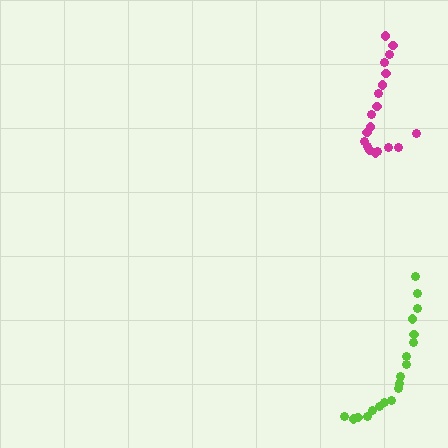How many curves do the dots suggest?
There are 2 distinct paths.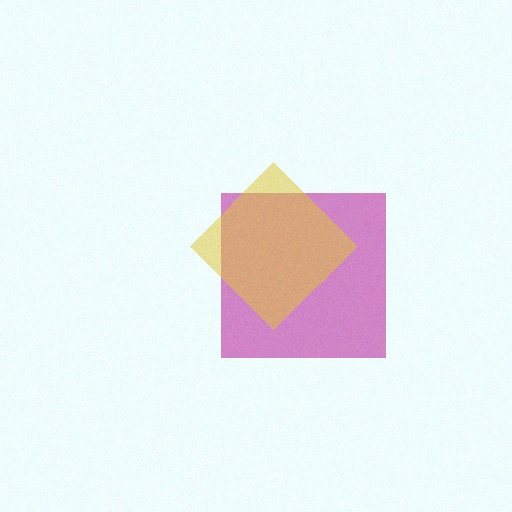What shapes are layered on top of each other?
The layered shapes are: a magenta square, a yellow diamond.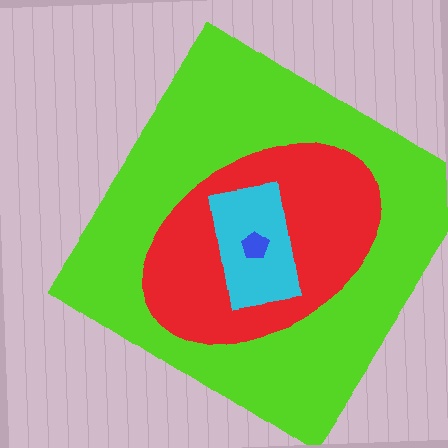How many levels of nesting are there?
4.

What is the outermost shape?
The lime diamond.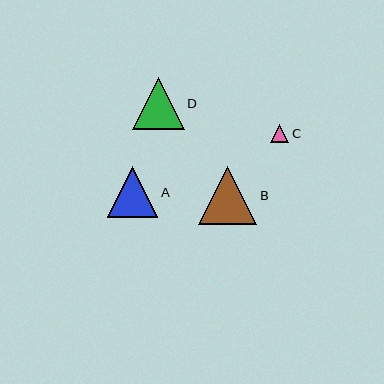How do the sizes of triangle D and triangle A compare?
Triangle D and triangle A are approximately the same size.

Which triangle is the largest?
Triangle B is the largest with a size of approximately 58 pixels.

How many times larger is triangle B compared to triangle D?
Triangle B is approximately 1.1 times the size of triangle D.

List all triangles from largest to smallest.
From largest to smallest: B, D, A, C.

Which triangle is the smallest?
Triangle C is the smallest with a size of approximately 18 pixels.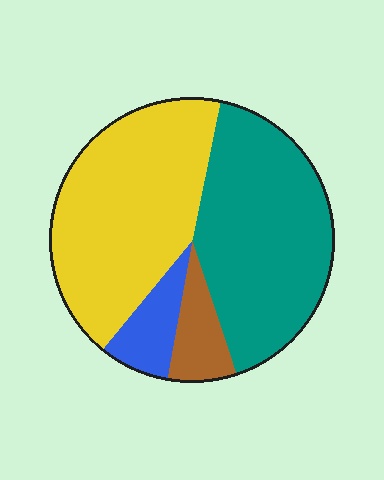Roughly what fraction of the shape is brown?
Brown takes up less than a quarter of the shape.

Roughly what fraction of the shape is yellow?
Yellow takes up about two fifths (2/5) of the shape.